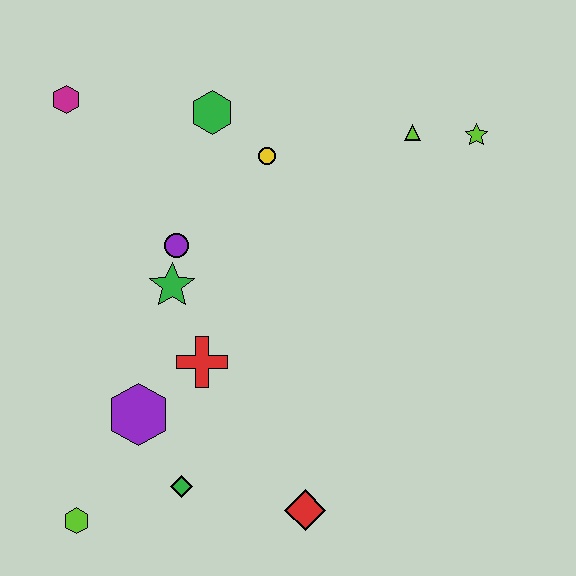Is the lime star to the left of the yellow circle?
No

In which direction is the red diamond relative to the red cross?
The red diamond is below the red cross.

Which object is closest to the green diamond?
The purple hexagon is closest to the green diamond.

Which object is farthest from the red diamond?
The magenta hexagon is farthest from the red diamond.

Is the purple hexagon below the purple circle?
Yes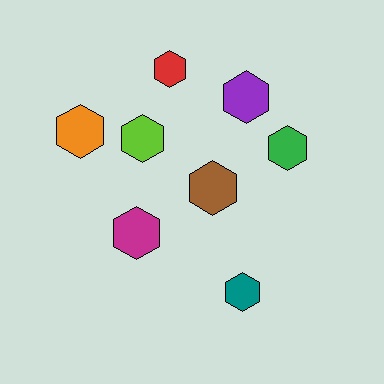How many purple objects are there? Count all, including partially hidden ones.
There is 1 purple object.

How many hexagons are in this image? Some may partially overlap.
There are 8 hexagons.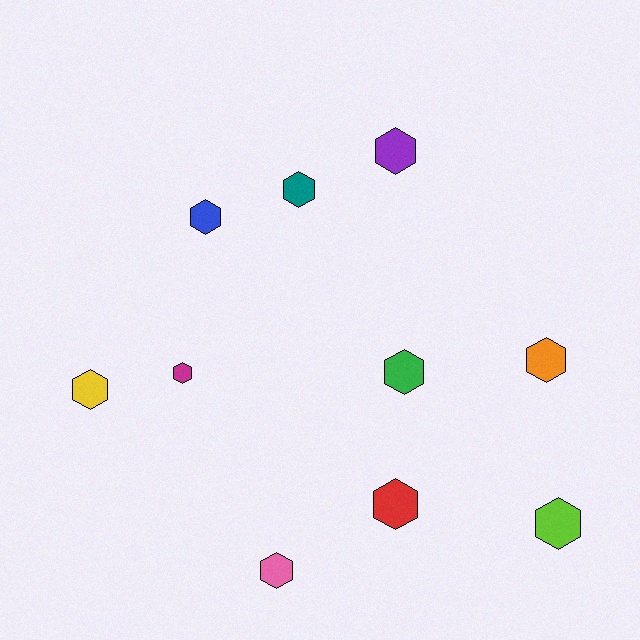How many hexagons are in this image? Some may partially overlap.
There are 10 hexagons.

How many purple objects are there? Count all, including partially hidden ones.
There is 1 purple object.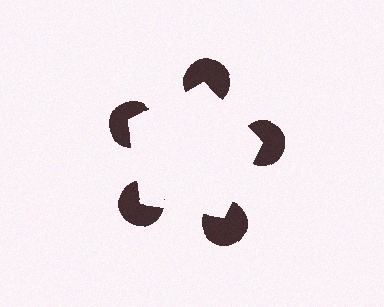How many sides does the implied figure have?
5 sides.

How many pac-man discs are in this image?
There are 5 — one at each vertex of the illusory pentagon.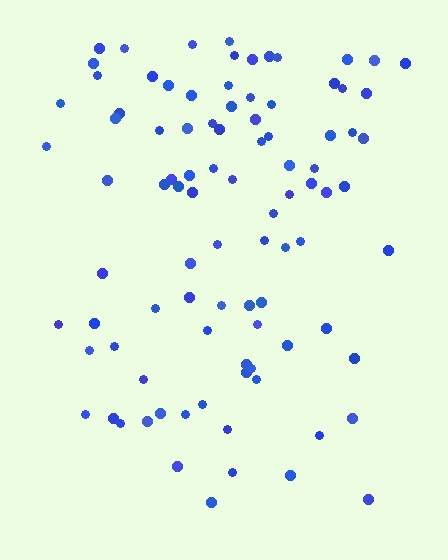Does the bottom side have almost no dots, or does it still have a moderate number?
Still a moderate number, just noticeably fewer than the top.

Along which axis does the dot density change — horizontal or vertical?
Vertical.